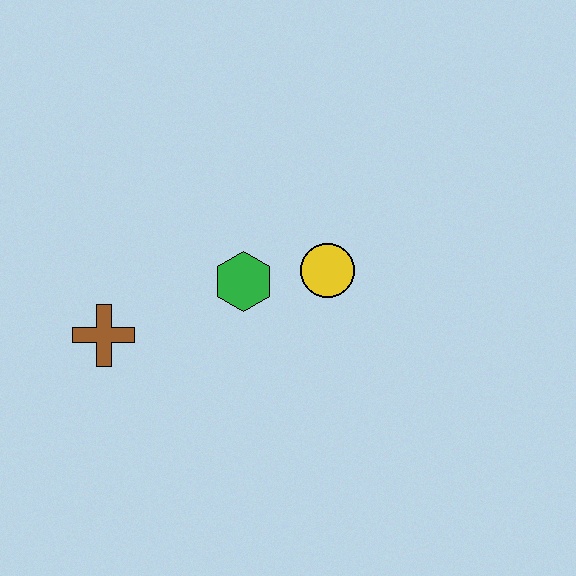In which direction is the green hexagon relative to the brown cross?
The green hexagon is to the right of the brown cross.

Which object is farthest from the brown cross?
The yellow circle is farthest from the brown cross.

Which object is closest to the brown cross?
The green hexagon is closest to the brown cross.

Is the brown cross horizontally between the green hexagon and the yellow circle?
No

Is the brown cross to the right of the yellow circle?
No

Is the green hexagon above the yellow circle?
No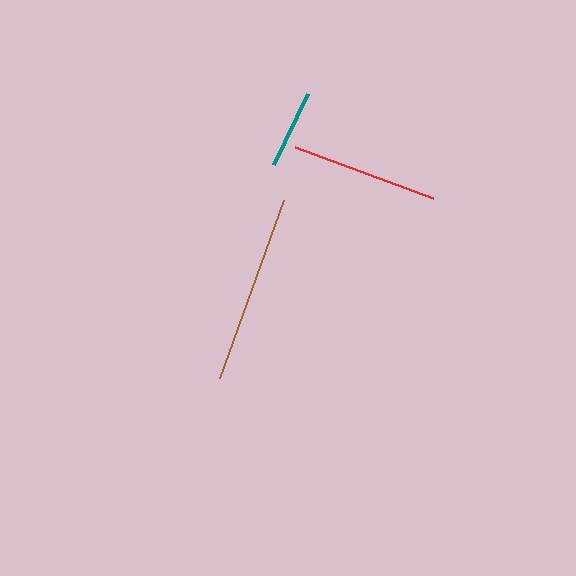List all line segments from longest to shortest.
From longest to shortest: brown, red, teal.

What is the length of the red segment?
The red segment is approximately 147 pixels long.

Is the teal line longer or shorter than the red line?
The red line is longer than the teal line.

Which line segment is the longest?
The brown line is the longest at approximately 189 pixels.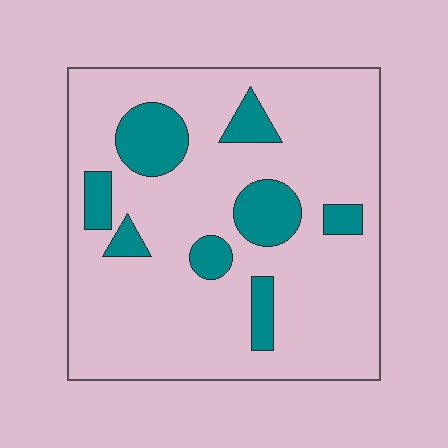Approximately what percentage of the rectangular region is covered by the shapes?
Approximately 15%.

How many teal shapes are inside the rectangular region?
8.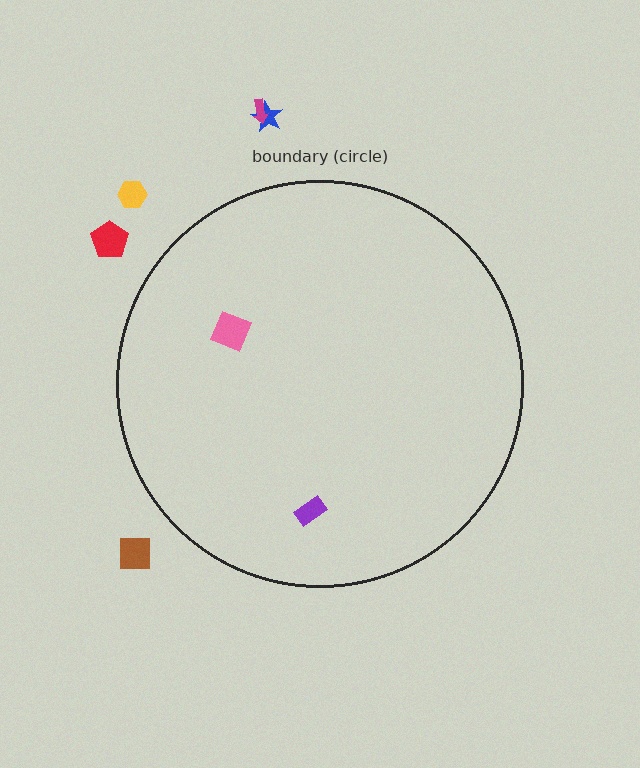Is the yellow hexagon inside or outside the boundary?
Outside.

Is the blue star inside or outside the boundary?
Outside.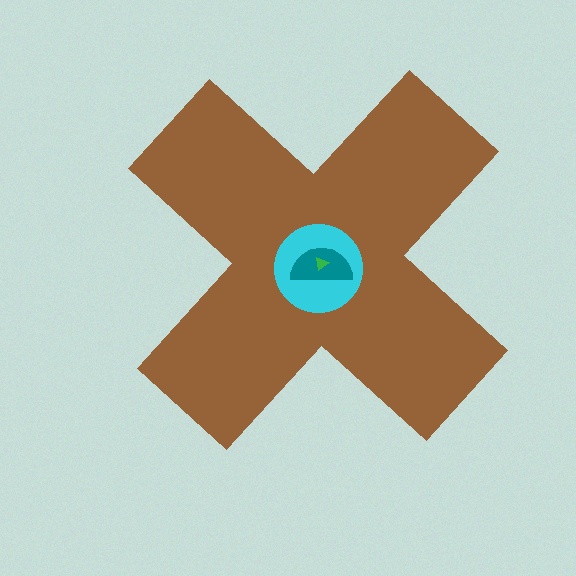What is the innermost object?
The green triangle.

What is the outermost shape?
The brown cross.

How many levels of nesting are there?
4.